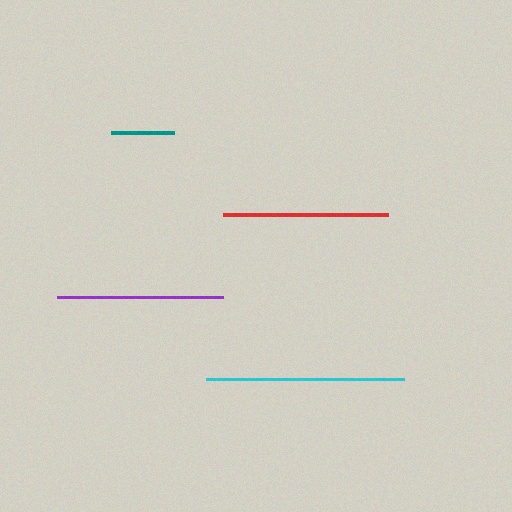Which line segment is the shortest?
The teal line is the shortest at approximately 63 pixels.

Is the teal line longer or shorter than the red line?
The red line is longer than the teal line.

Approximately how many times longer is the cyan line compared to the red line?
The cyan line is approximately 1.2 times the length of the red line.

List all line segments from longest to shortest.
From longest to shortest: cyan, purple, red, teal.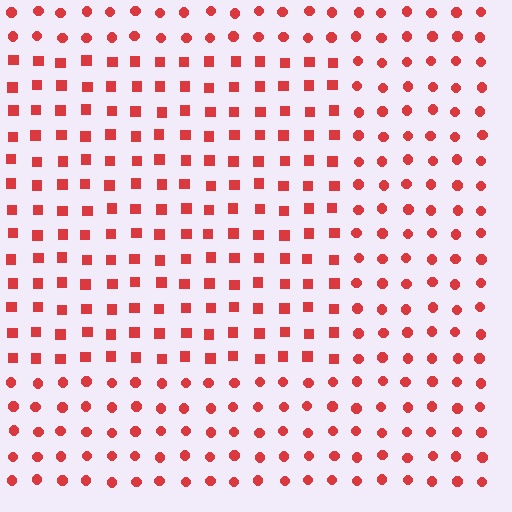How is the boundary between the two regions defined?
The boundary is defined by a change in element shape: squares inside vs. circles outside. All elements share the same color and spacing.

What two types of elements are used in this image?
The image uses squares inside the rectangle region and circles outside it.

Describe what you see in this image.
The image is filled with small red elements arranged in a uniform grid. A rectangle-shaped region contains squares, while the surrounding area contains circles. The boundary is defined purely by the change in element shape.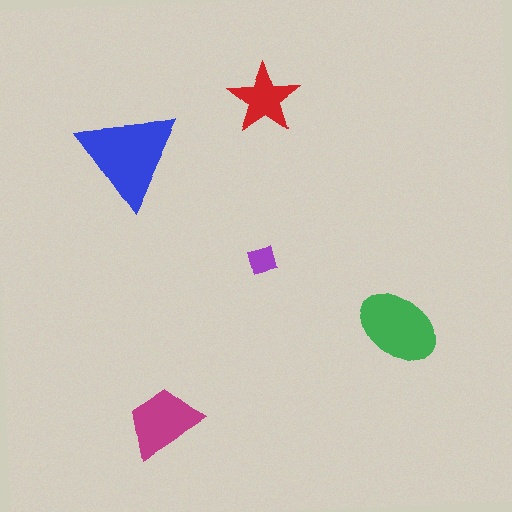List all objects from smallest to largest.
The purple square, the red star, the magenta trapezoid, the green ellipse, the blue triangle.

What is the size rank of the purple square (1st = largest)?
5th.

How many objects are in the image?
There are 5 objects in the image.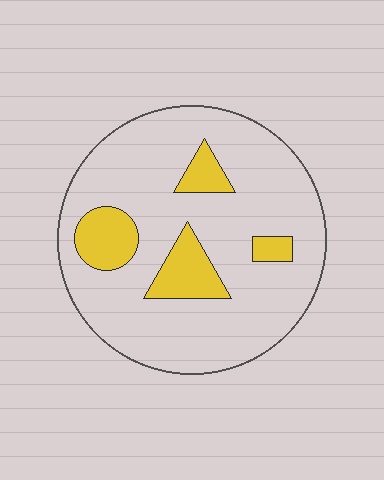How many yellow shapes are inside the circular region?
4.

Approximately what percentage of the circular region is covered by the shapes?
Approximately 15%.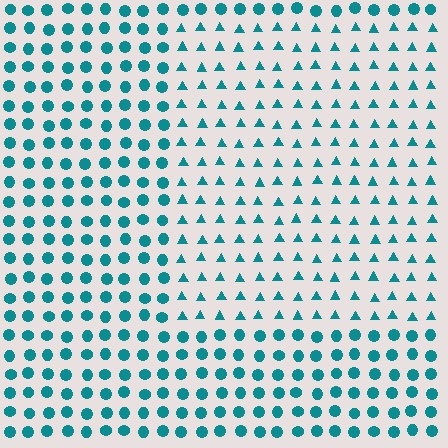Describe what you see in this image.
The image is filled with small teal elements arranged in a uniform grid. A rectangle-shaped region contains triangles, while the surrounding area contains circles. The boundary is defined purely by the change in element shape.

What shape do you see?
I see a rectangle.